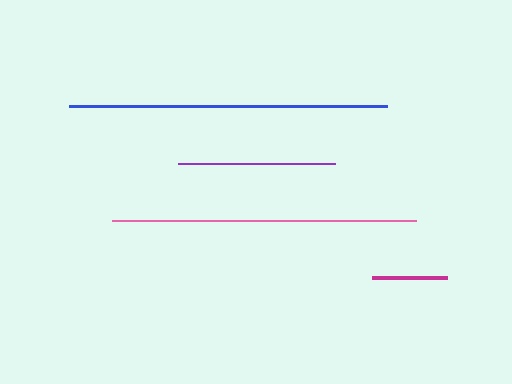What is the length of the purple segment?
The purple segment is approximately 157 pixels long.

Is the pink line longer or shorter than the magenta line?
The pink line is longer than the magenta line.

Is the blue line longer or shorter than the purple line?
The blue line is longer than the purple line.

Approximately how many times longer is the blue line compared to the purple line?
The blue line is approximately 2.0 times the length of the purple line.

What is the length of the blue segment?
The blue segment is approximately 319 pixels long.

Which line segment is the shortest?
The magenta line is the shortest at approximately 76 pixels.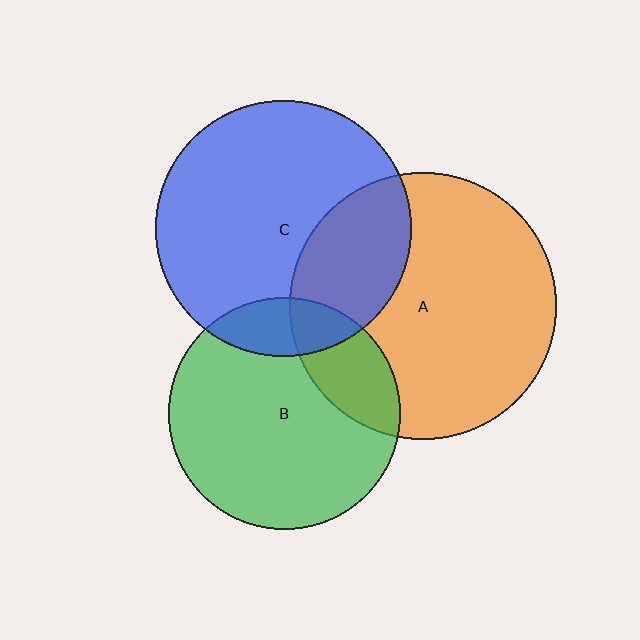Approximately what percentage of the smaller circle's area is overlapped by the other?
Approximately 30%.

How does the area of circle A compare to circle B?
Approximately 1.3 times.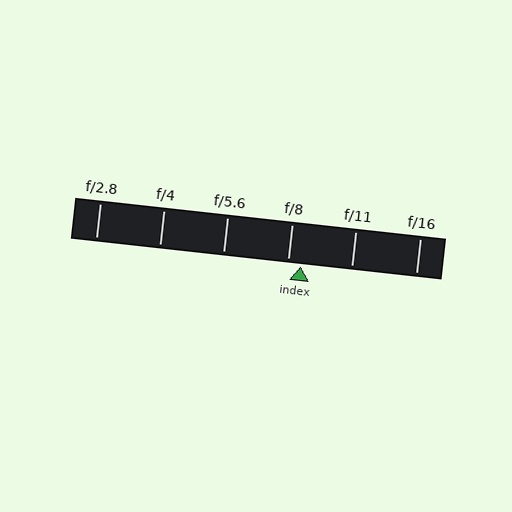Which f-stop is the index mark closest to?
The index mark is closest to f/8.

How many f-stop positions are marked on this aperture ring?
There are 6 f-stop positions marked.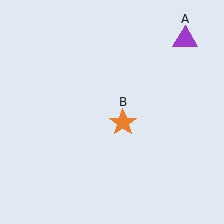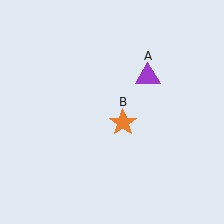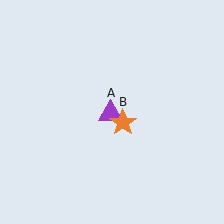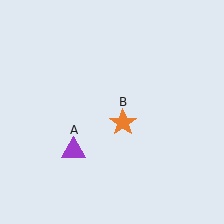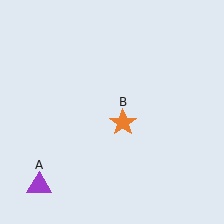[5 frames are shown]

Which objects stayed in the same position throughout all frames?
Orange star (object B) remained stationary.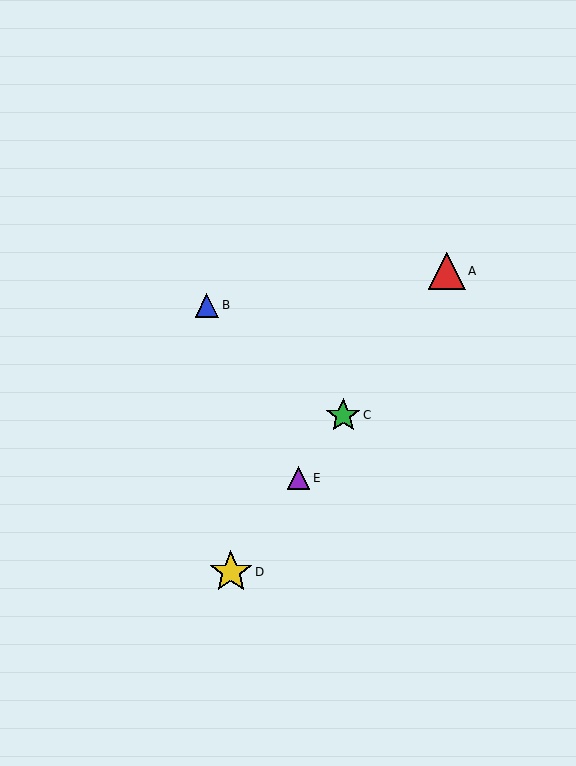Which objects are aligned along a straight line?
Objects A, C, D, E are aligned along a straight line.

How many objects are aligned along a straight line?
4 objects (A, C, D, E) are aligned along a straight line.